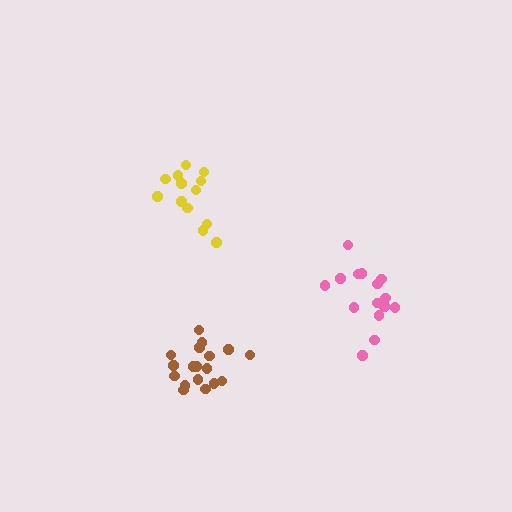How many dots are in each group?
Group 1: 13 dots, Group 2: 18 dots, Group 3: 16 dots (47 total).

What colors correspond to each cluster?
The clusters are colored: yellow, brown, pink.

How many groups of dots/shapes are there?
There are 3 groups.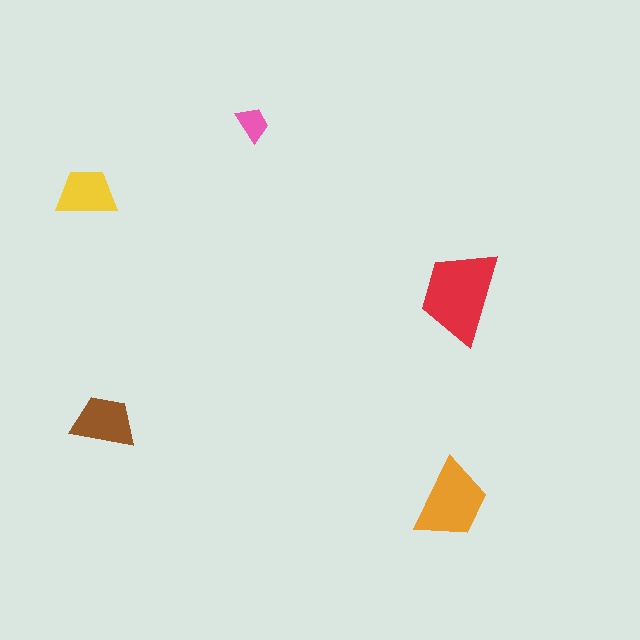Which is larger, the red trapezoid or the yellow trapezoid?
The red one.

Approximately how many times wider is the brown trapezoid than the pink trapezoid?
About 2 times wider.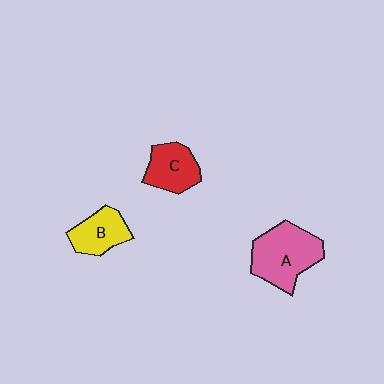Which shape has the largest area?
Shape A (pink).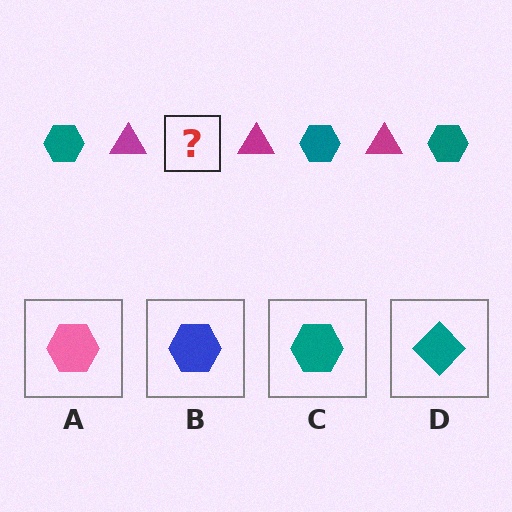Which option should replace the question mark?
Option C.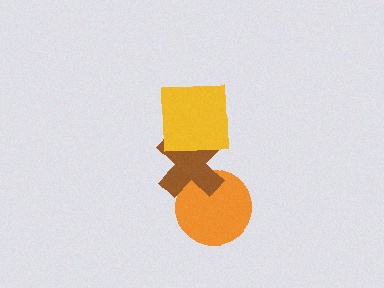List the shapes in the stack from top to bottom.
From top to bottom: the yellow square, the brown cross, the orange circle.